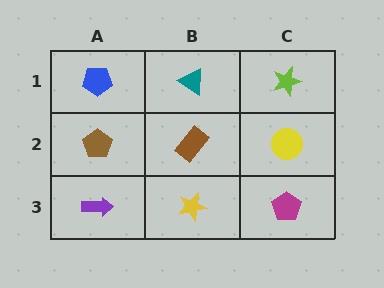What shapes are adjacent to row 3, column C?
A yellow circle (row 2, column C), a yellow star (row 3, column B).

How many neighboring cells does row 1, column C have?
2.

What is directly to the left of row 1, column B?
A blue pentagon.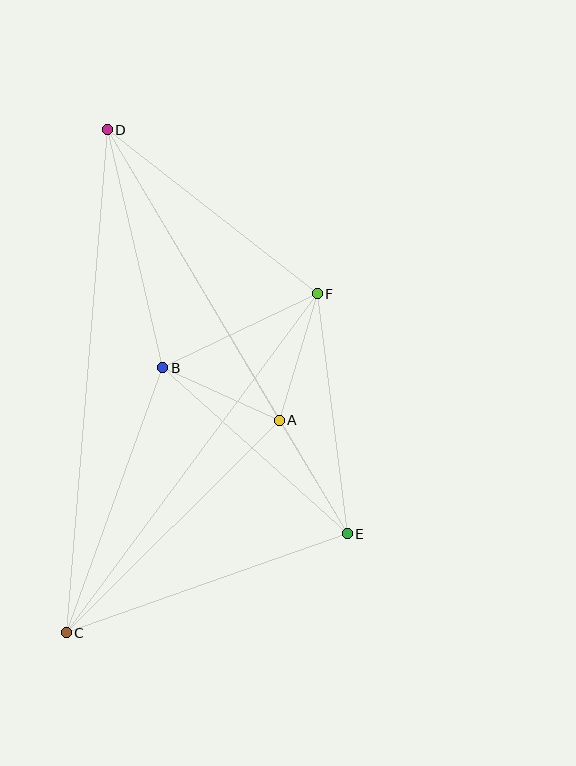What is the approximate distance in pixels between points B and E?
The distance between B and E is approximately 248 pixels.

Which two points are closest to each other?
Points A and B are closest to each other.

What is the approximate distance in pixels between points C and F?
The distance between C and F is approximately 422 pixels.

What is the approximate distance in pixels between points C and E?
The distance between C and E is approximately 298 pixels.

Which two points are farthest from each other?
Points C and D are farthest from each other.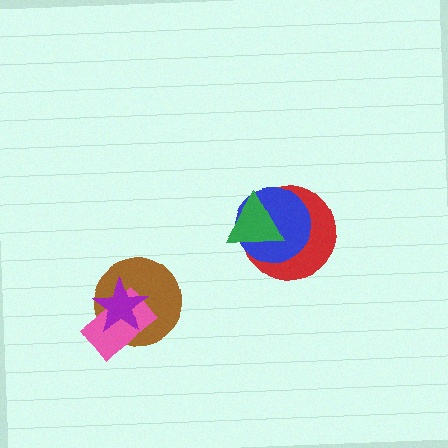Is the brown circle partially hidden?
Yes, it is partially covered by another shape.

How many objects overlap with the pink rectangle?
2 objects overlap with the pink rectangle.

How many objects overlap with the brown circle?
2 objects overlap with the brown circle.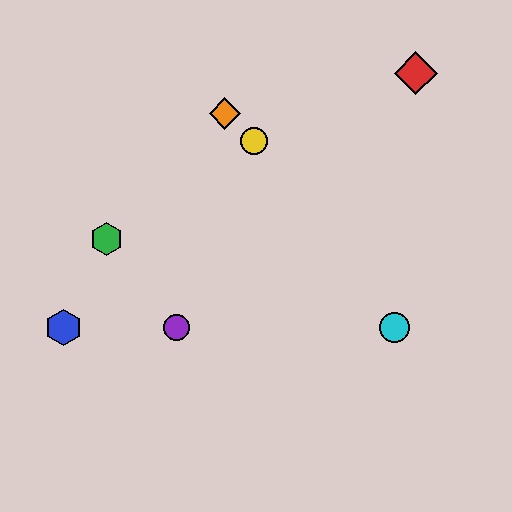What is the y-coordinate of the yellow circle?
The yellow circle is at y≈141.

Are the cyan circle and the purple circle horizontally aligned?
Yes, both are at y≈328.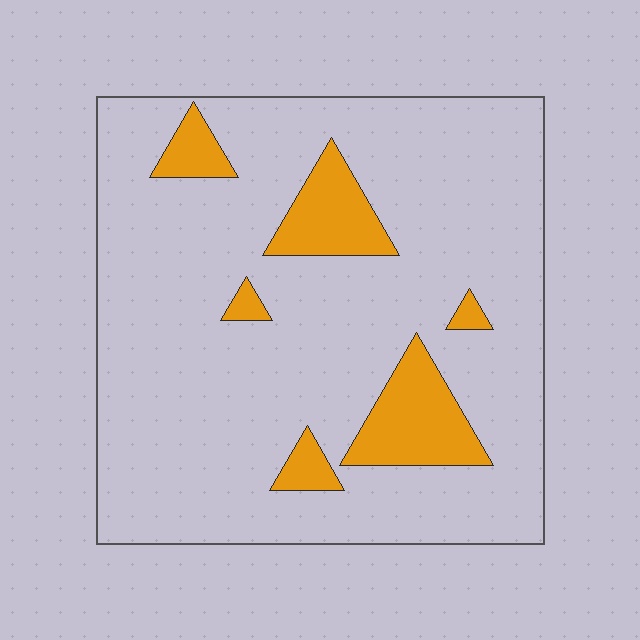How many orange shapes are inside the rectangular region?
6.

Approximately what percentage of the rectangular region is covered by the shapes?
Approximately 15%.